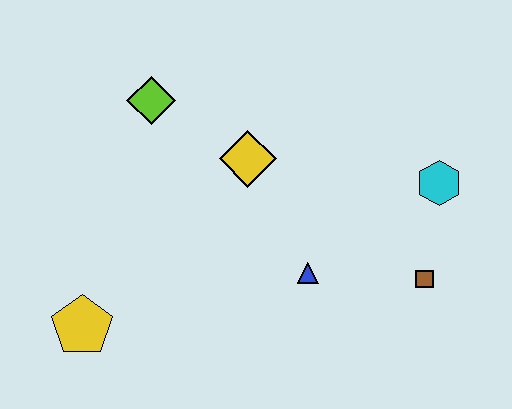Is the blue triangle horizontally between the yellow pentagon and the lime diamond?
No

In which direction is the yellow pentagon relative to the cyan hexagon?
The yellow pentagon is to the left of the cyan hexagon.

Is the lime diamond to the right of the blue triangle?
No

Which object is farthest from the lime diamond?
The brown square is farthest from the lime diamond.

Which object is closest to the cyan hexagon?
The brown square is closest to the cyan hexagon.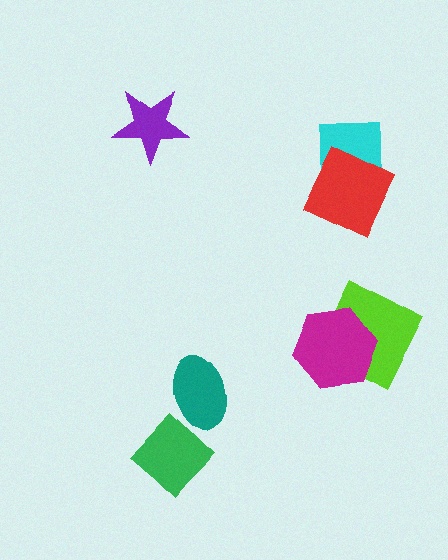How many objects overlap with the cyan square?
1 object overlaps with the cyan square.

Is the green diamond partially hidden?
Yes, it is partially covered by another shape.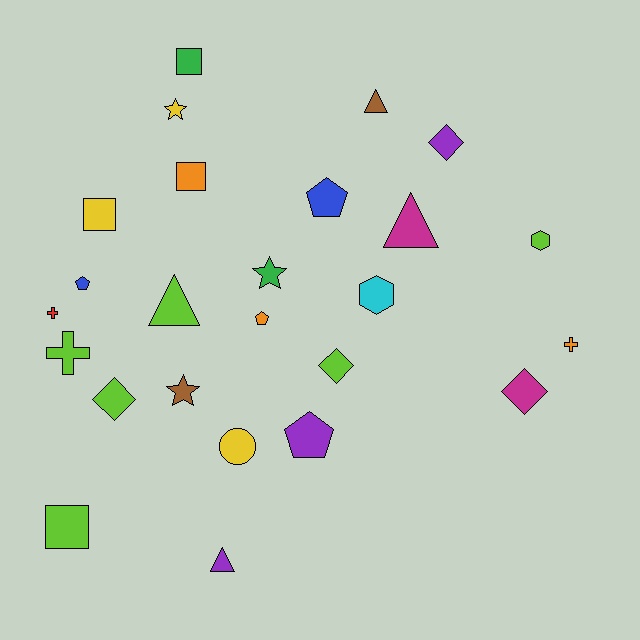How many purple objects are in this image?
There are 3 purple objects.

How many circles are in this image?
There is 1 circle.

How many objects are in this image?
There are 25 objects.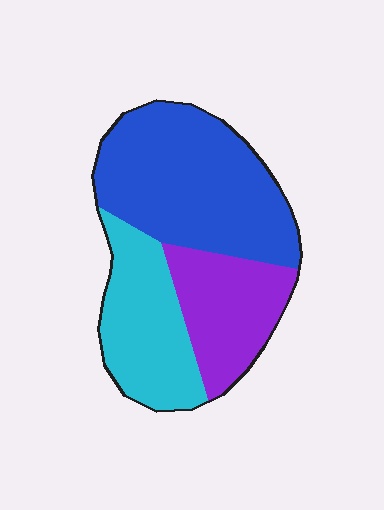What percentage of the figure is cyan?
Cyan takes up about one quarter (1/4) of the figure.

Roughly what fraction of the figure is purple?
Purple takes up less than a quarter of the figure.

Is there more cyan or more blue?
Blue.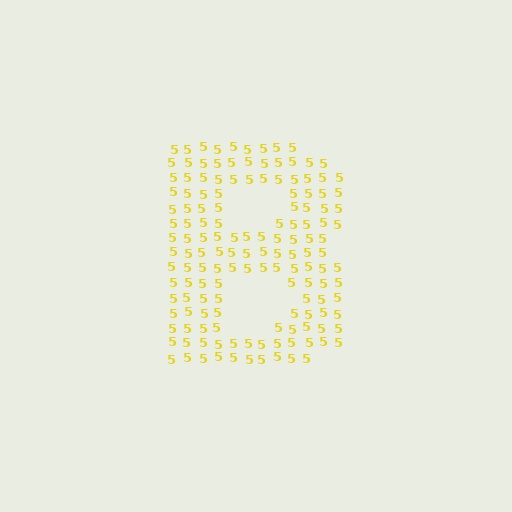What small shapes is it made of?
It is made of small digit 5's.